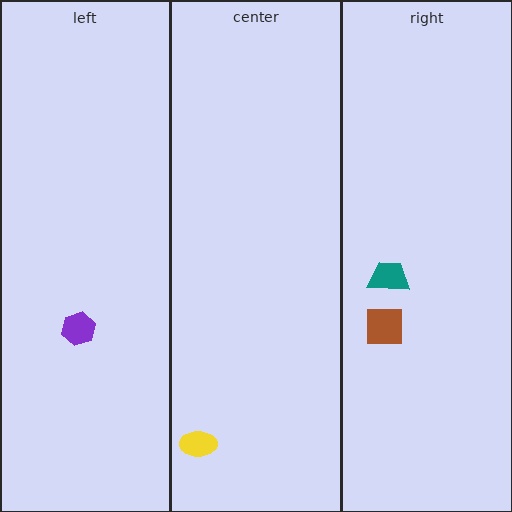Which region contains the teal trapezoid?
The right region.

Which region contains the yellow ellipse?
The center region.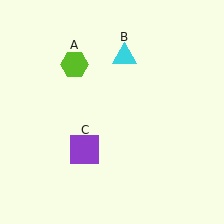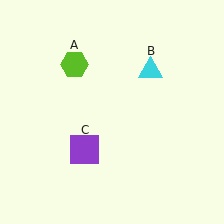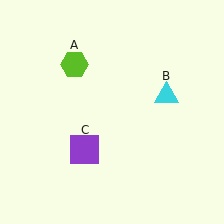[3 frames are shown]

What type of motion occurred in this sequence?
The cyan triangle (object B) rotated clockwise around the center of the scene.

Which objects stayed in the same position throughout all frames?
Lime hexagon (object A) and purple square (object C) remained stationary.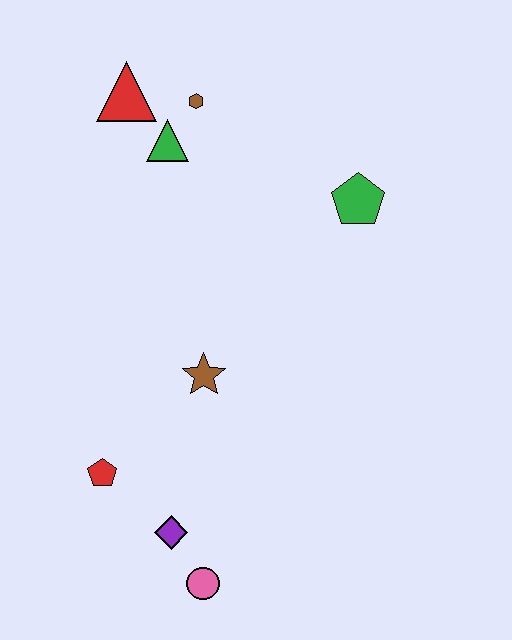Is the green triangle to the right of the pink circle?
No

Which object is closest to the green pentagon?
The brown hexagon is closest to the green pentagon.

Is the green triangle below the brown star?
No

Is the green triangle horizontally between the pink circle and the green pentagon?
No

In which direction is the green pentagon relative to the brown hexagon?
The green pentagon is to the right of the brown hexagon.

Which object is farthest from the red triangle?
The pink circle is farthest from the red triangle.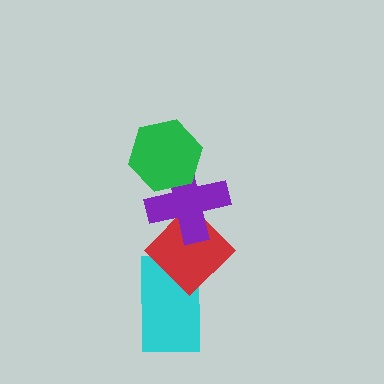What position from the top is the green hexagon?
The green hexagon is 1st from the top.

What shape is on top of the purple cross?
The green hexagon is on top of the purple cross.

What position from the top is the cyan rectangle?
The cyan rectangle is 4th from the top.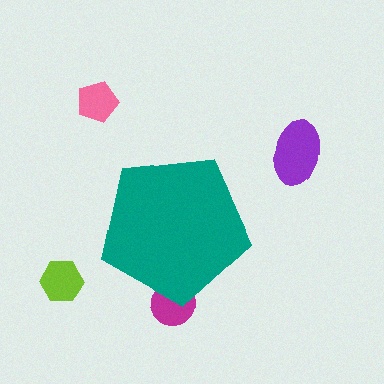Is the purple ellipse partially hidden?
No, the purple ellipse is fully visible.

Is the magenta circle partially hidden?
Yes, the magenta circle is partially hidden behind the teal pentagon.